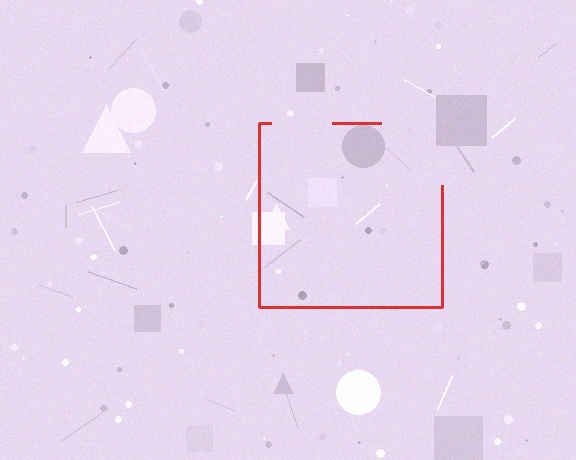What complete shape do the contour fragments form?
The contour fragments form a square.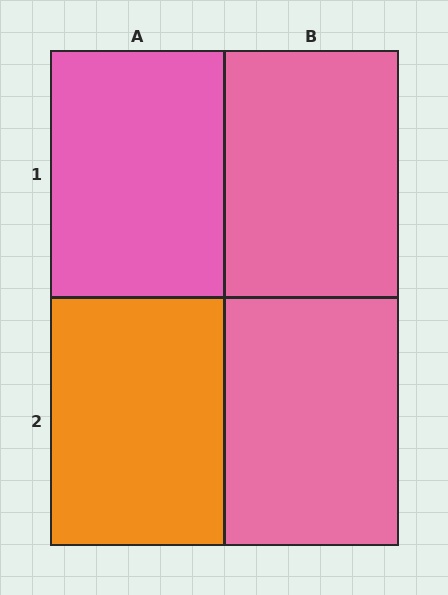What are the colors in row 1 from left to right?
Pink, pink.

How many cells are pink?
3 cells are pink.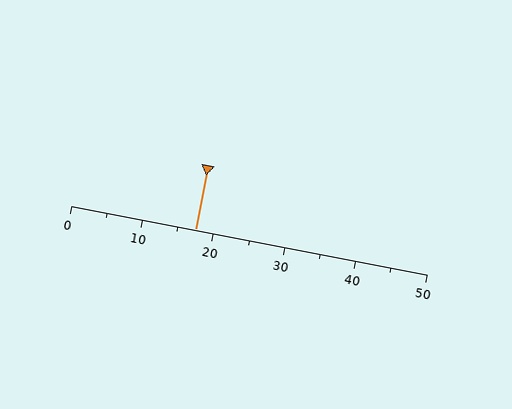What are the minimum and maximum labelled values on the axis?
The axis runs from 0 to 50.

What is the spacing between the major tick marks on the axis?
The major ticks are spaced 10 apart.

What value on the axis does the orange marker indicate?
The marker indicates approximately 17.5.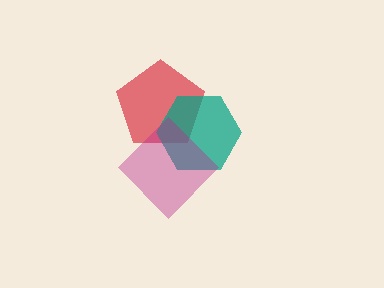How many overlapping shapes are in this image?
There are 3 overlapping shapes in the image.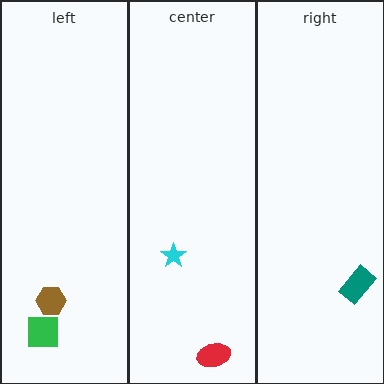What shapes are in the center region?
The cyan star, the red ellipse.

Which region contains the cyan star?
The center region.